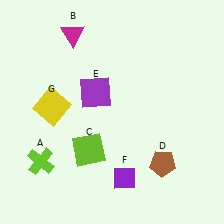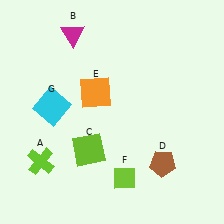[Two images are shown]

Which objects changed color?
E changed from purple to orange. F changed from purple to lime. G changed from yellow to cyan.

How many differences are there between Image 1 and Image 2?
There are 3 differences between the two images.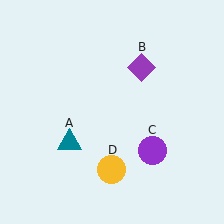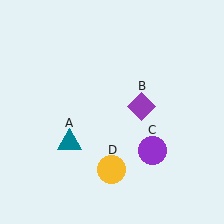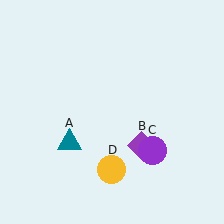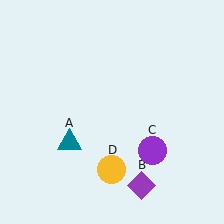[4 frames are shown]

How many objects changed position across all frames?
1 object changed position: purple diamond (object B).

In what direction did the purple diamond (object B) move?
The purple diamond (object B) moved down.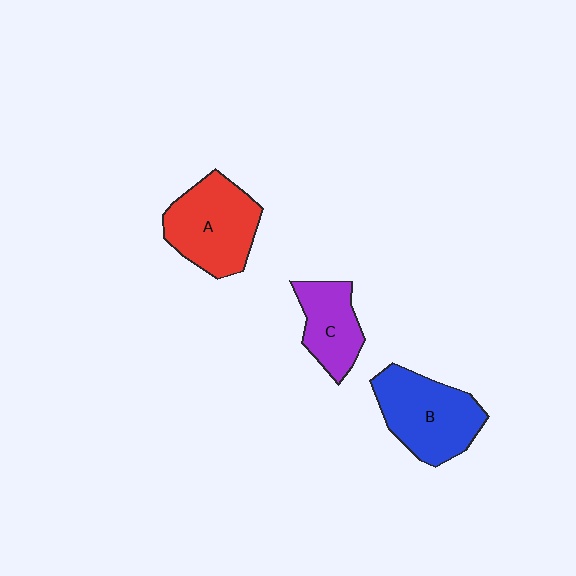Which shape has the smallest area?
Shape C (purple).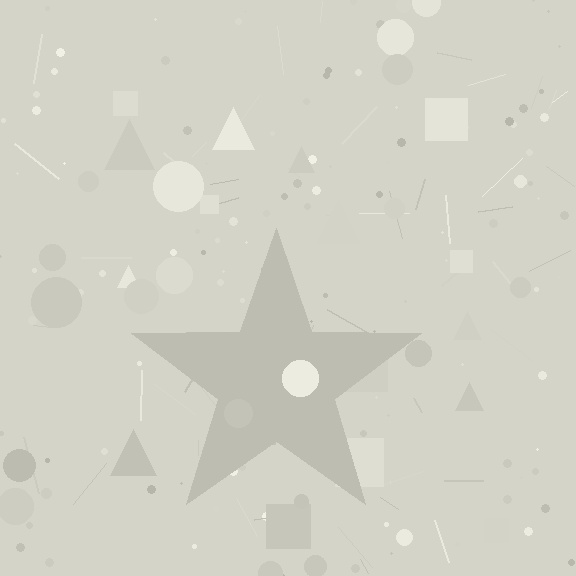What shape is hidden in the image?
A star is hidden in the image.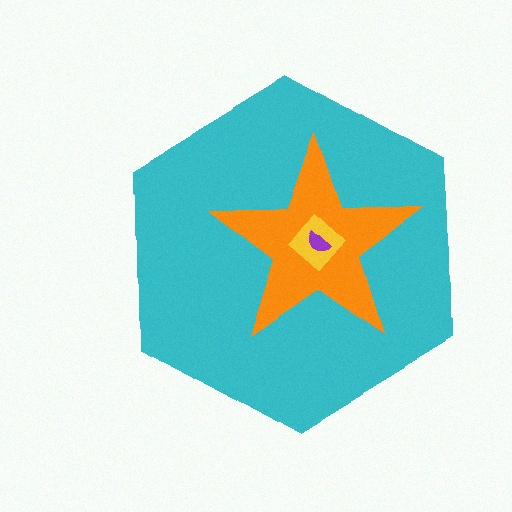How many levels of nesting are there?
4.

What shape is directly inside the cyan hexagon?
The orange star.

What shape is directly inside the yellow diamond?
The purple semicircle.